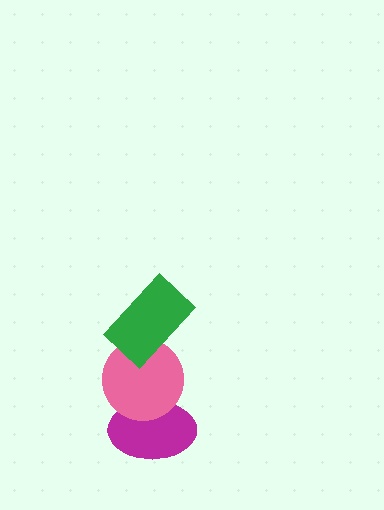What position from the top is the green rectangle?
The green rectangle is 1st from the top.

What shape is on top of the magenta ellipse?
The pink circle is on top of the magenta ellipse.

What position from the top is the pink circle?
The pink circle is 2nd from the top.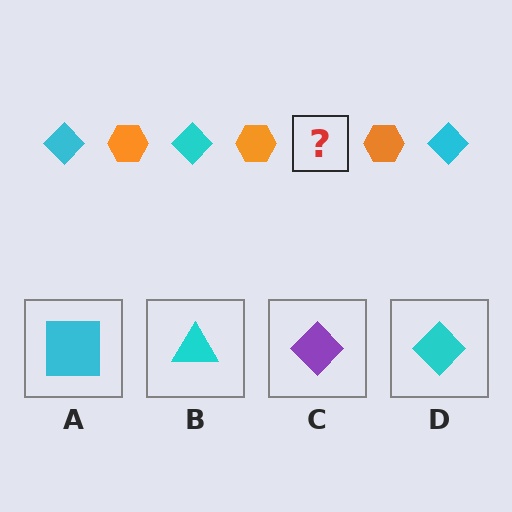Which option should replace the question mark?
Option D.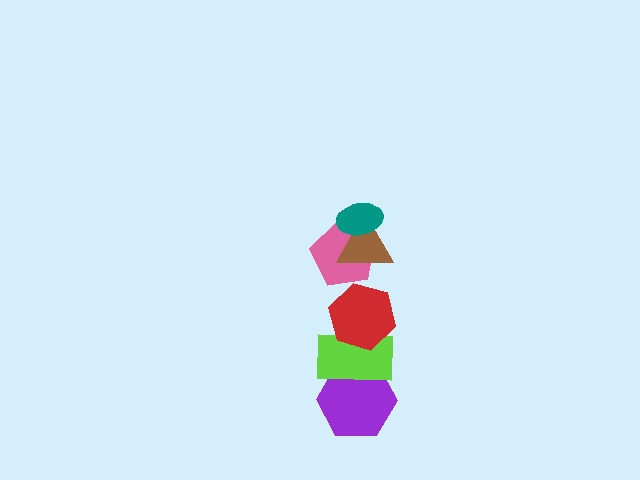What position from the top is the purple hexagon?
The purple hexagon is 6th from the top.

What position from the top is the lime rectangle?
The lime rectangle is 5th from the top.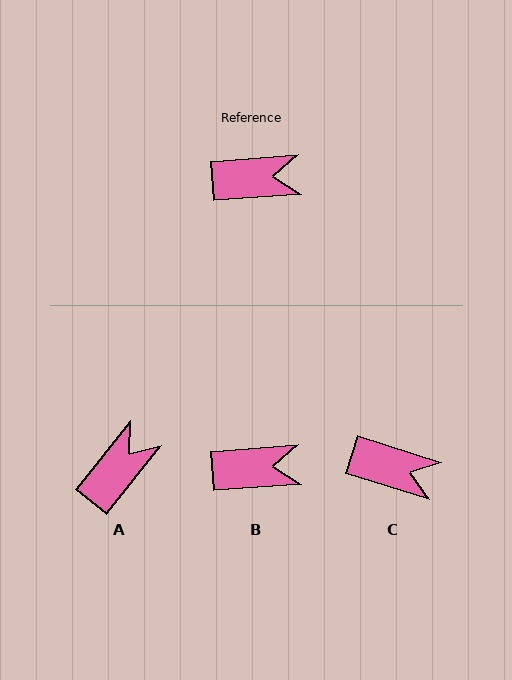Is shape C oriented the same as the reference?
No, it is off by about 22 degrees.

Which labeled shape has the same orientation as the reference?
B.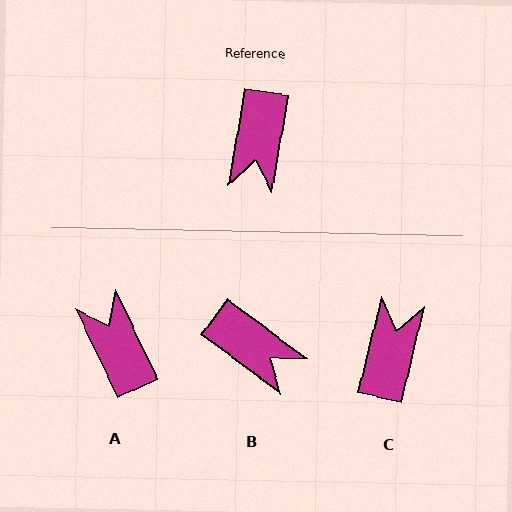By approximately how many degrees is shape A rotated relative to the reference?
Approximately 145 degrees clockwise.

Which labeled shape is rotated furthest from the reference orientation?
C, about 176 degrees away.